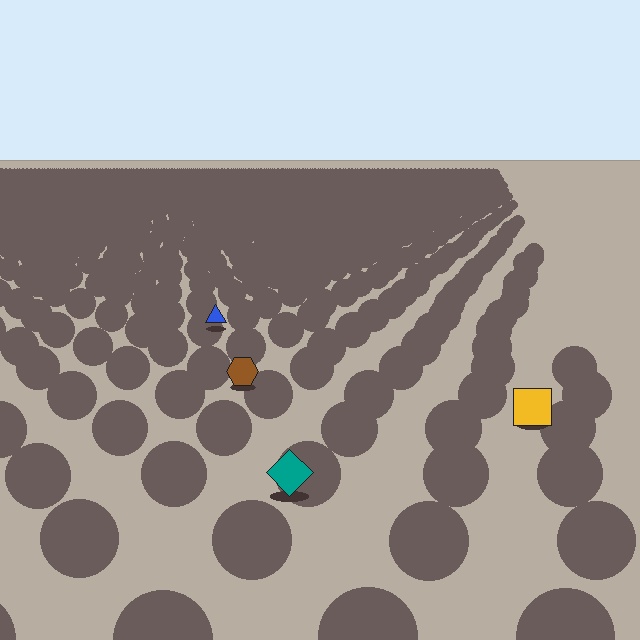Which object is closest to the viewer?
The teal diamond is closest. The texture marks near it are larger and more spread out.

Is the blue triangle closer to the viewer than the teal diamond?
No. The teal diamond is closer — you can tell from the texture gradient: the ground texture is coarser near it.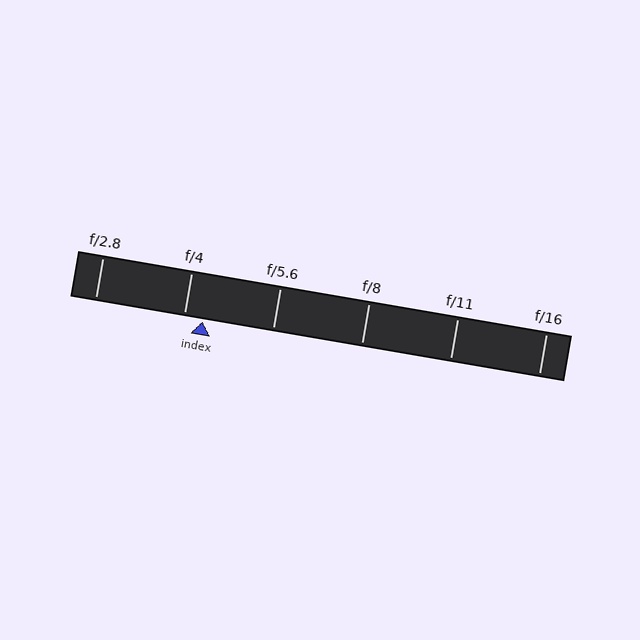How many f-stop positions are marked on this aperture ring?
There are 6 f-stop positions marked.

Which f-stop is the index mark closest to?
The index mark is closest to f/4.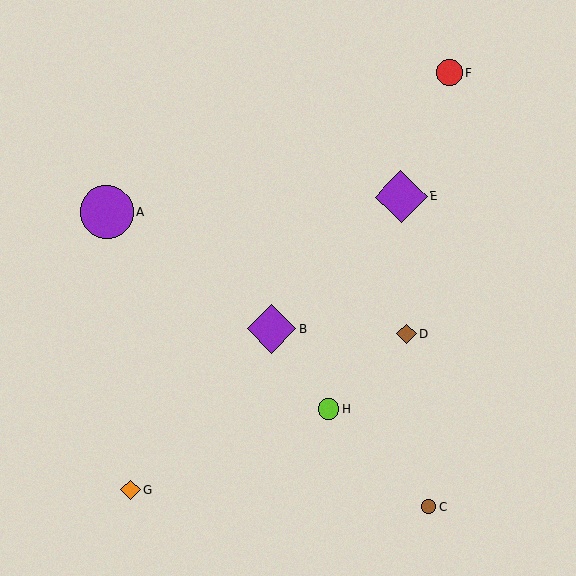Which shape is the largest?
The purple circle (labeled A) is the largest.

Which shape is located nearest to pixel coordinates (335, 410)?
The lime circle (labeled H) at (328, 409) is nearest to that location.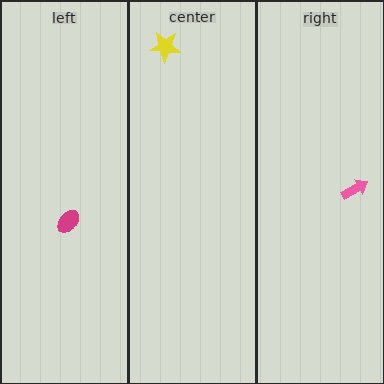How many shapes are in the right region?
1.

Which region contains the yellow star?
The center region.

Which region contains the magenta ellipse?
The left region.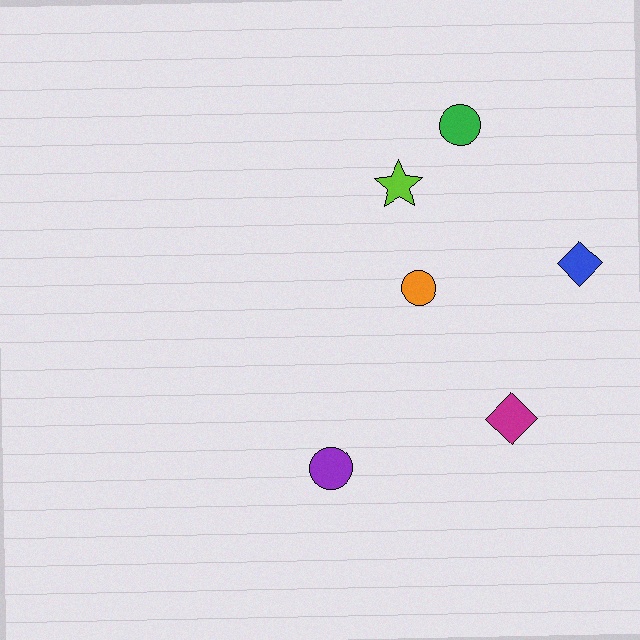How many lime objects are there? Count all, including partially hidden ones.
There is 1 lime object.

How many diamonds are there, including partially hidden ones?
There are 2 diamonds.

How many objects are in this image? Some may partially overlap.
There are 6 objects.